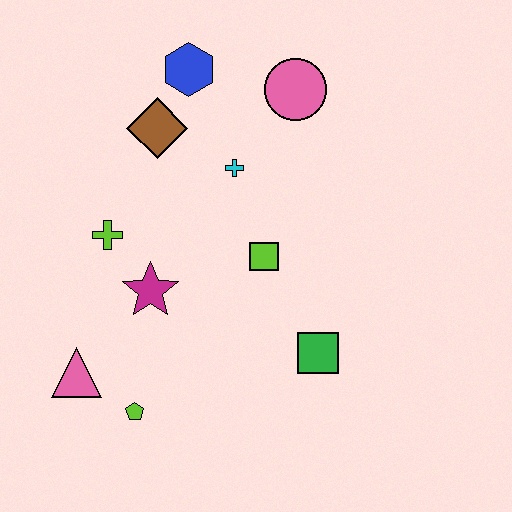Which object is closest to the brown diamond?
The blue hexagon is closest to the brown diamond.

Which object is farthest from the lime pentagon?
The pink circle is farthest from the lime pentagon.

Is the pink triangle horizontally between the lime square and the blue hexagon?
No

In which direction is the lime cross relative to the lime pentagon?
The lime cross is above the lime pentagon.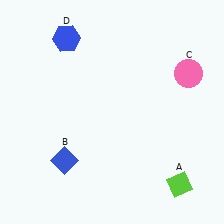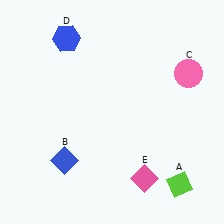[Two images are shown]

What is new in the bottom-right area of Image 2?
A pink diamond (E) was added in the bottom-right area of Image 2.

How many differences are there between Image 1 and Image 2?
There is 1 difference between the two images.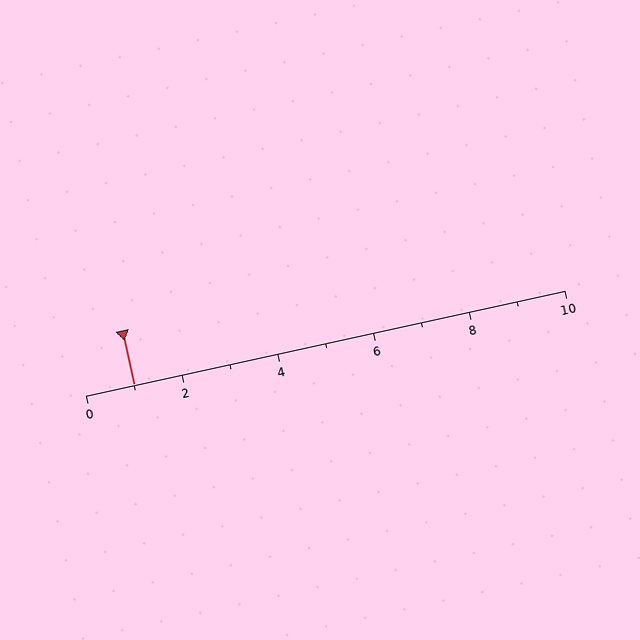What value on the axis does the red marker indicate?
The marker indicates approximately 1.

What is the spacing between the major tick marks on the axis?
The major ticks are spaced 2 apart.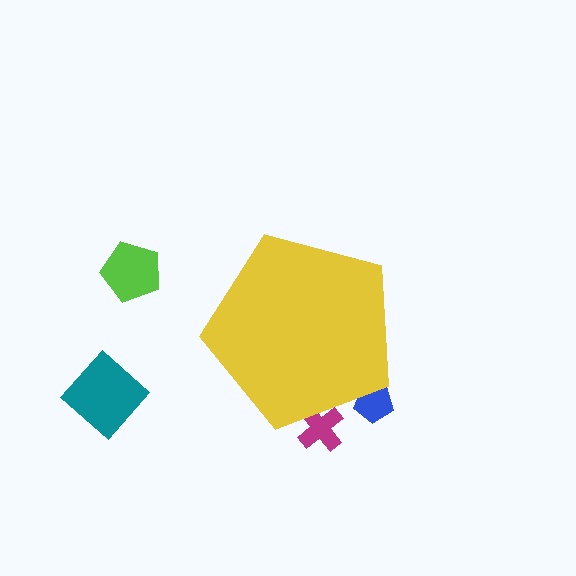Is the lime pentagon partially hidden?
No, the lime pentagon is fully visible.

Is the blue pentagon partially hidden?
Yes, the blue pentagon is partially hidden behind the yellow pentagon.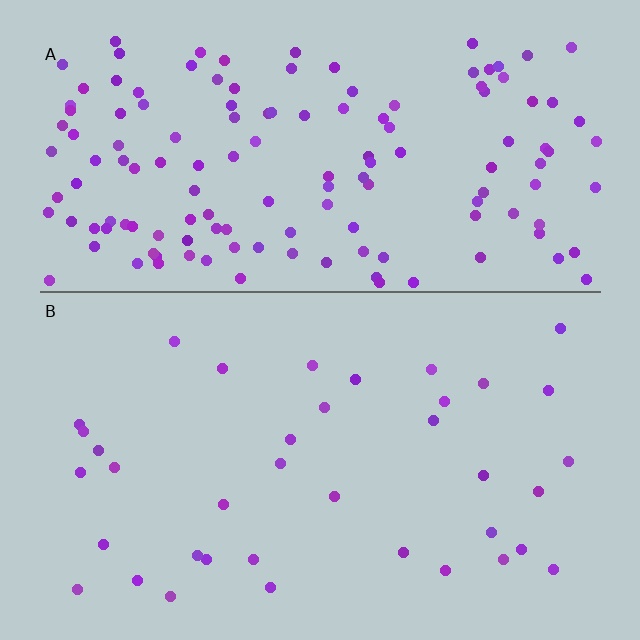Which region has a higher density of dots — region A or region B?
A (the top).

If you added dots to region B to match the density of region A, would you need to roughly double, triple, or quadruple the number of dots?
Approximately quadruple.